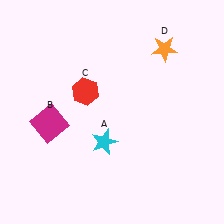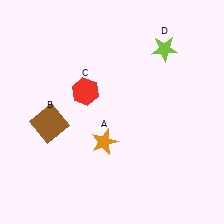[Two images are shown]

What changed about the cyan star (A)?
In Image 1, A is cyan. In Image 2, it changed to orange.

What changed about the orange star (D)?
In Image 1, D is orange. In Image 2, it changed to lime.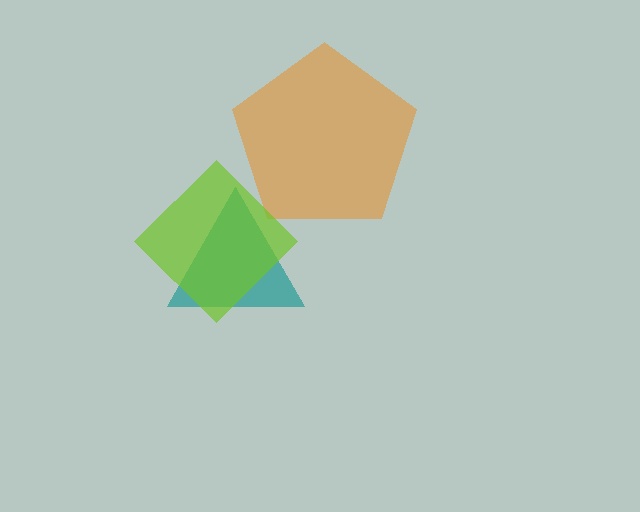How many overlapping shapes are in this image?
There are 3 overlapping shapes in the image.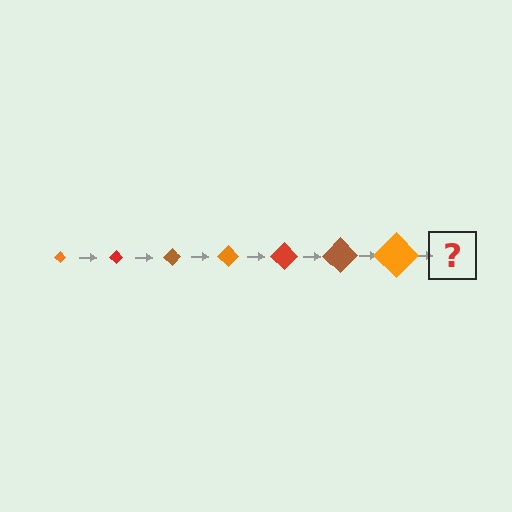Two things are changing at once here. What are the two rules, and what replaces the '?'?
The two rules are that the diamond grows larger each step and the color cycles through orange, red, and brown. The '?' should be a red diamond, larger than the previous one.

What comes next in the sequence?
The next element should be a red diamond, larger than the previous one.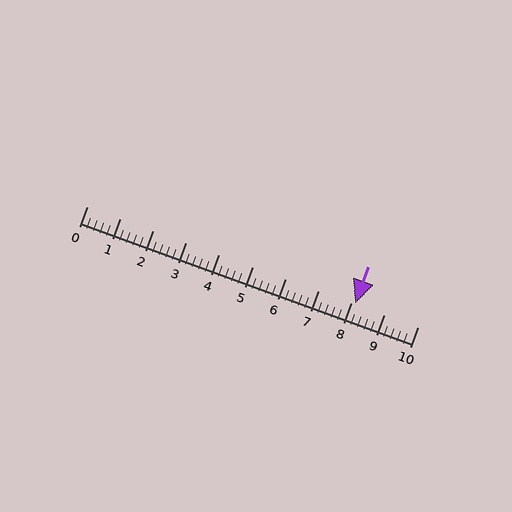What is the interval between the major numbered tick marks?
The major tick marks are spaced 1 units apart.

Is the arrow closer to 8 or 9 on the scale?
The arrow is closer to 8.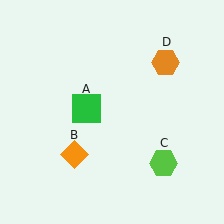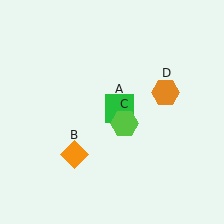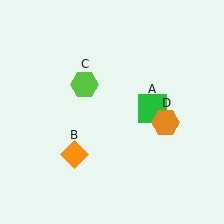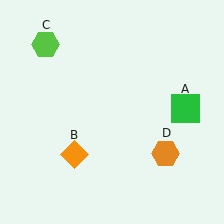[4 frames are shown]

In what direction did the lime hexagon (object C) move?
The lime hexagon (object C) moved up and to the left.